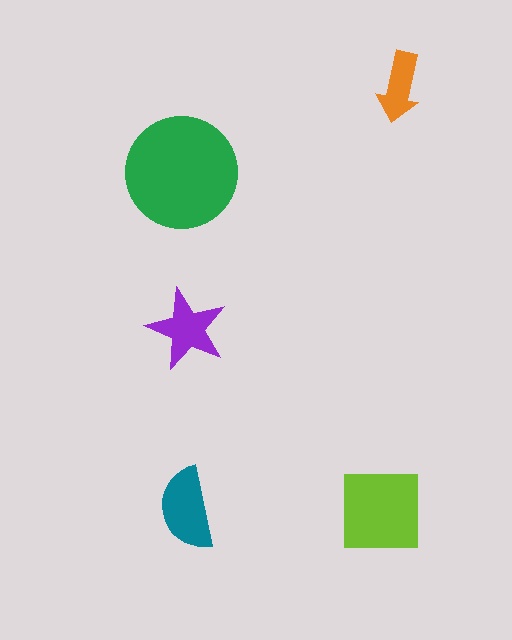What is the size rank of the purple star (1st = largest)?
4th.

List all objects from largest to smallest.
The green circle, the lime square, the teal semicircle, the purple star, the orange arrow.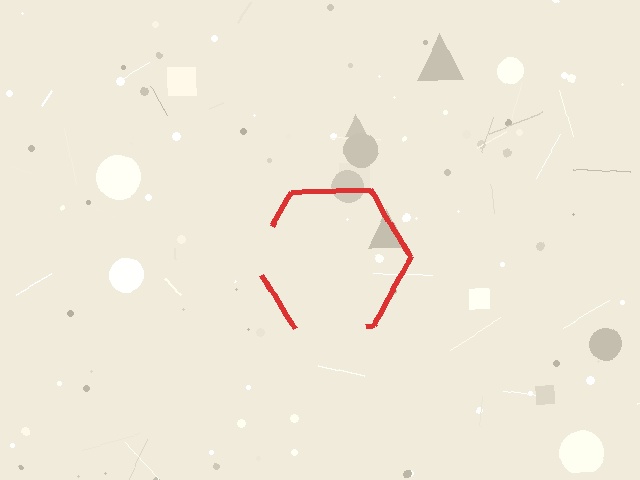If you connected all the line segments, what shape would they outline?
They would outline a hexagon.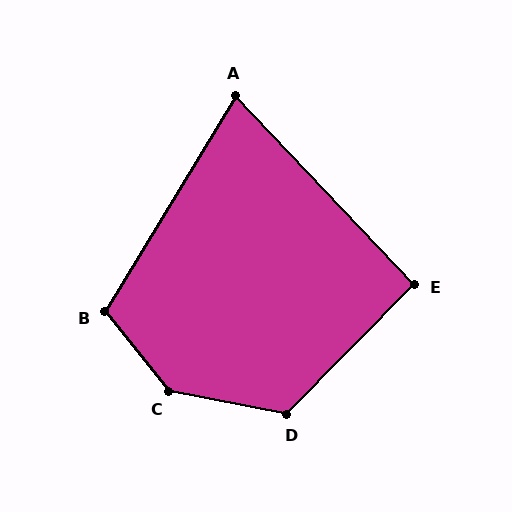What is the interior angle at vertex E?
Approximately 92 degrees (approximately right).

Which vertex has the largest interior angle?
C, at approximately 140 degrees.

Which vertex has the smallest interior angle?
A, at approximately 75 degrees.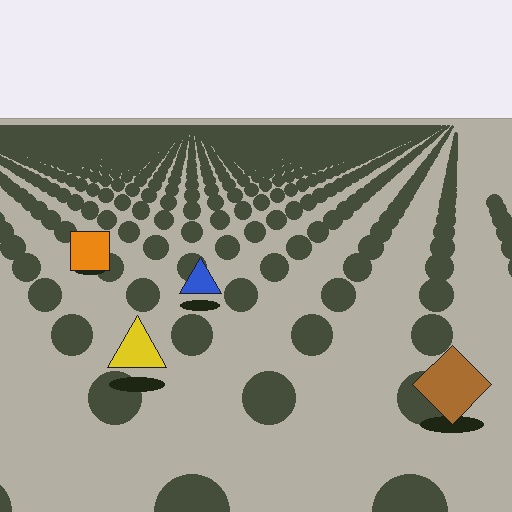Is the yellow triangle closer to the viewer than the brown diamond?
No. The brown diamond is closer — you can tell from the texture gradient: the ground texture is coarser near it.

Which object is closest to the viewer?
The brown diamond is closest. The texture marks near it are larger and more spread out.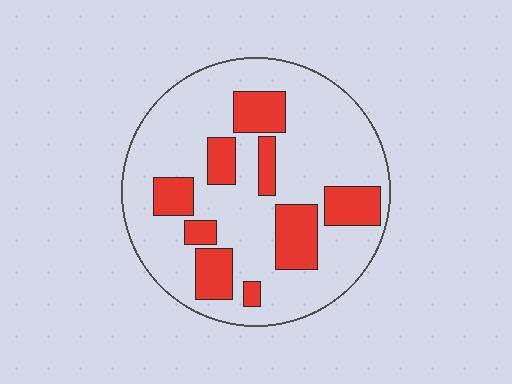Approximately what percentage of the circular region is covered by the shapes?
Approximately 25%.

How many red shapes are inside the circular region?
9.